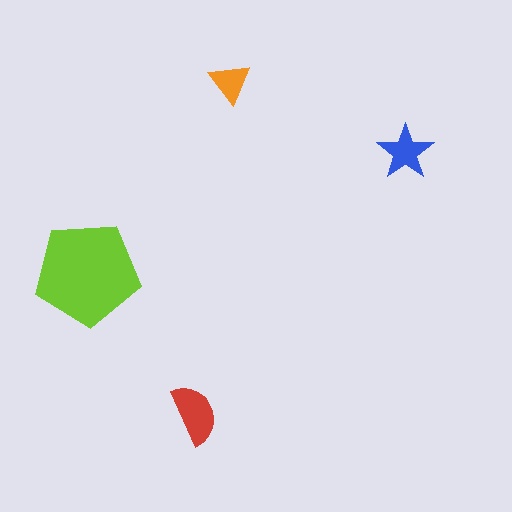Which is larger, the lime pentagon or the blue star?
The lime pentagon.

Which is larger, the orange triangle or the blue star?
The blue star.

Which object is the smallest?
The orange triangle.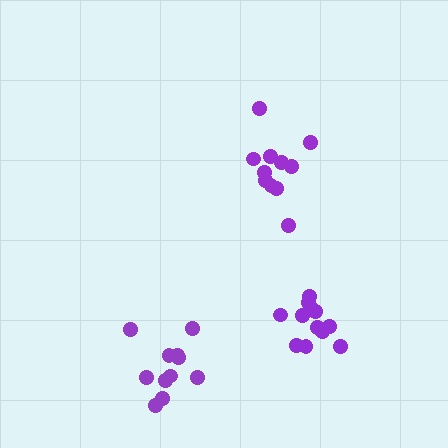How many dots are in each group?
Group 1: 12 dots, Group 2: 11 dots, Group 3: 11 dots (34 total).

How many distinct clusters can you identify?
There are 3 distinct clusters.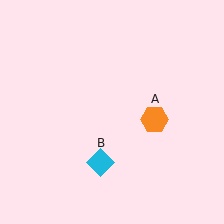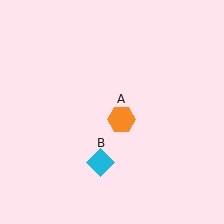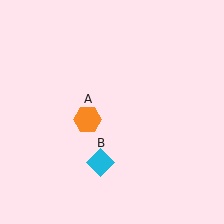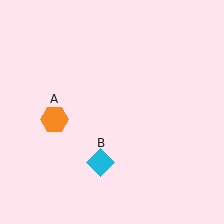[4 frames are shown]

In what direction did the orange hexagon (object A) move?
The orange hexagon (object A) moved left.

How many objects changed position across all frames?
1 object changed position: orange hexagon (object A).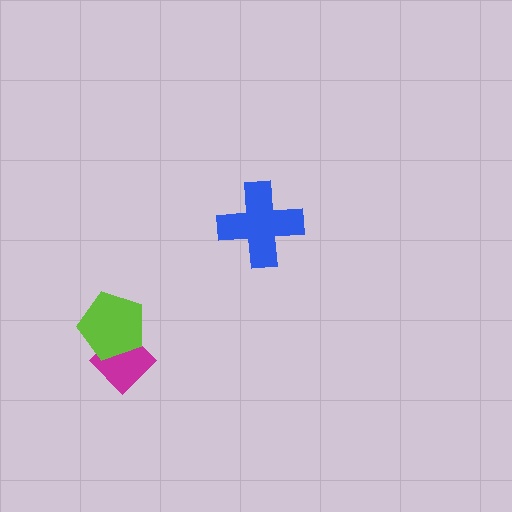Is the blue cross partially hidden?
No, no other shape covers it.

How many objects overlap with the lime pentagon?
1 object overlaps with the lime pentagon.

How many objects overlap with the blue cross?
0 objects overlap with the blue cross.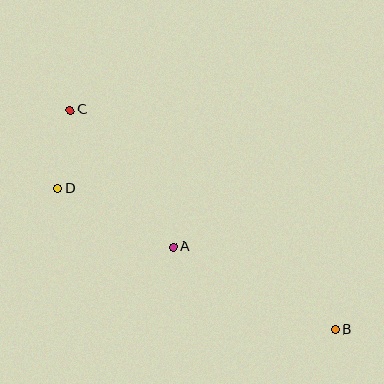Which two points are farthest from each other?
Points B and C are farthest from each other.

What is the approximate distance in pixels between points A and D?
The distance between A and D is approximately 129 pixels.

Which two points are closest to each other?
Points C and D are closest to each other.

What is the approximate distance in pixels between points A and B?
The distance between A and B is approximately 182 pixels.